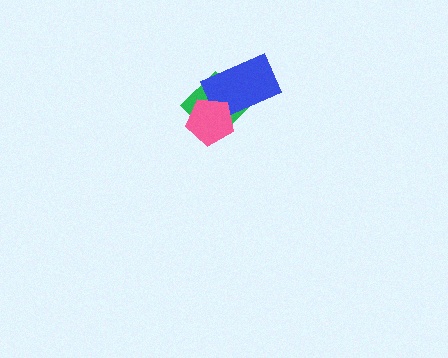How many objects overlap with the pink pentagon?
2 objects overlap with the pink pentagon.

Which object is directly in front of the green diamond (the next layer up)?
The blue rectangle is directly in front of the green diamond.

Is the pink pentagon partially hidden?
No, no other shape covers it.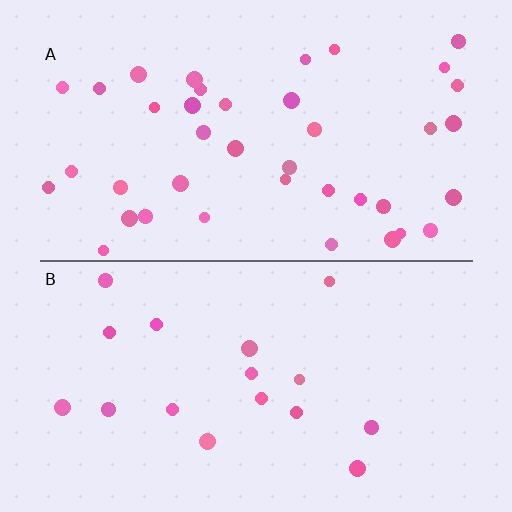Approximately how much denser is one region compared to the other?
Approximately 2.4× — region A over region B.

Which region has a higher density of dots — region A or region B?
A (the top).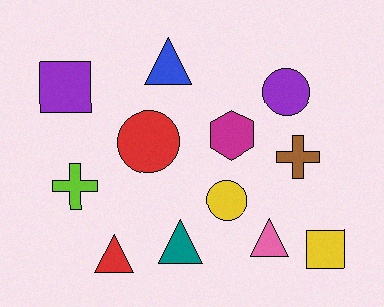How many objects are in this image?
There are 12 objects.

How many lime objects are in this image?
There is 1 lime object.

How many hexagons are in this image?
There is 1 hexagon.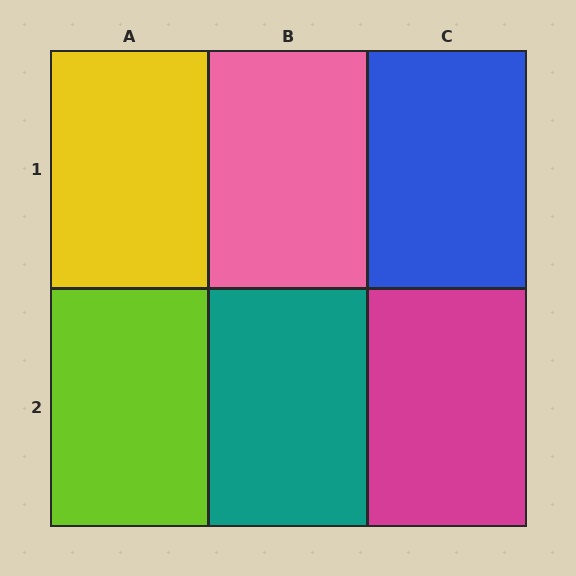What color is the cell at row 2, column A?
Lime.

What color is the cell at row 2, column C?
Magenta.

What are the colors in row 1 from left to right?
Yellow, pink, blue.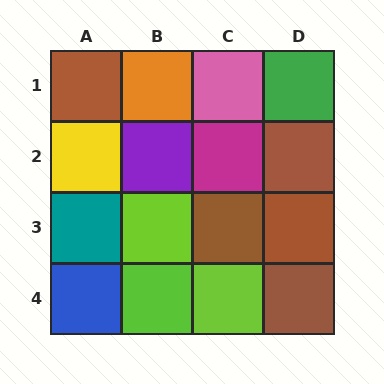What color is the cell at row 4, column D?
Brown.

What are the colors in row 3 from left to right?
Teal, lime, brown, brown.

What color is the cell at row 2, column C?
Magenta.